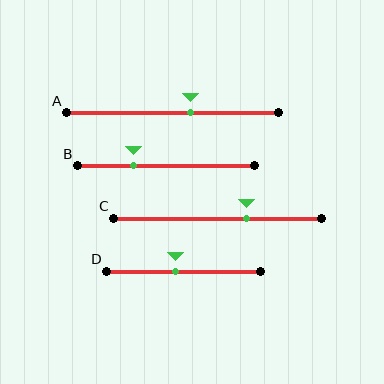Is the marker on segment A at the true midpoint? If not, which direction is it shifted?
No, the marker on segment A is shifted to the right by about 9% of the segment length.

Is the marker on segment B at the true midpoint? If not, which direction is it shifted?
No, the marker on segment B is shifted to the left by about 19% of the segment length.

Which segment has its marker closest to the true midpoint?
Segment D has its marker closest to the true midpoint.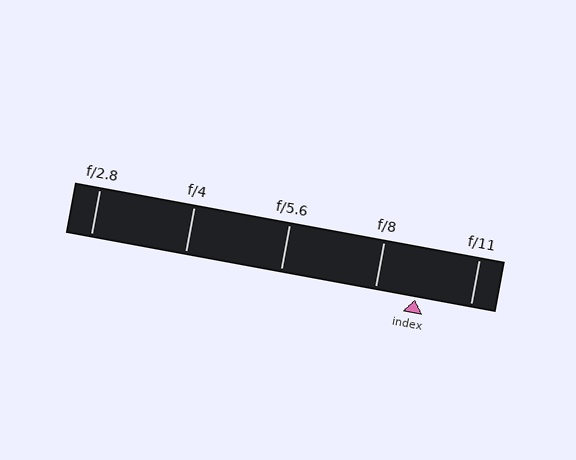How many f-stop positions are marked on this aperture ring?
There are 5 f-stop positions marked.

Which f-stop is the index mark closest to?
The index mark is closest to f/8.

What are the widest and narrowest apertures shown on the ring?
The widest aperture shown is f/2.8 and the narrowest is f/11.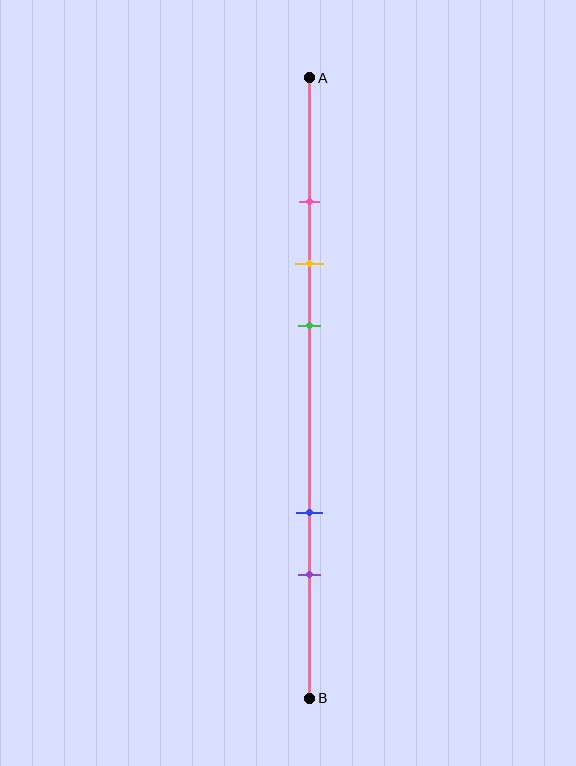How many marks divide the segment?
There are 5 marks dividing the segment.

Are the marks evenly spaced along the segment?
No, the marks are not evenly spaced.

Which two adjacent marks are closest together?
The pink and yellow marks are the closest adjacent pair.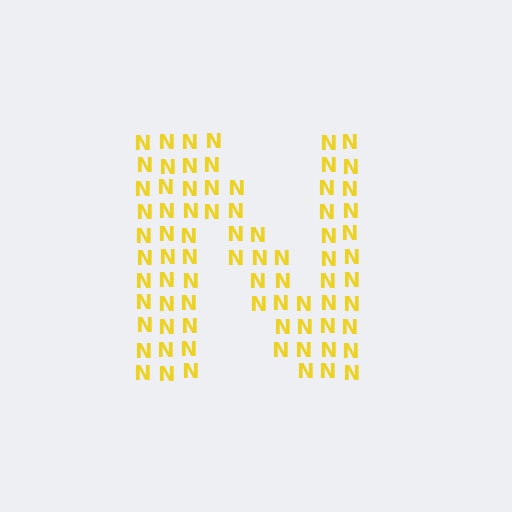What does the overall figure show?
The overall figure shows the letter N.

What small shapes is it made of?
It is made of small letter N's.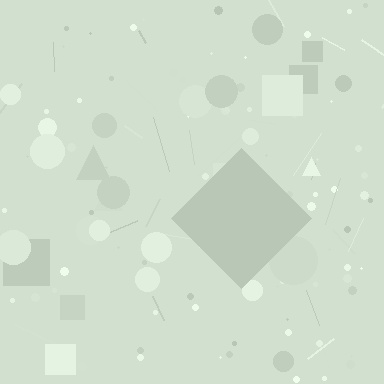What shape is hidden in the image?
A diamond is hidden in the image.